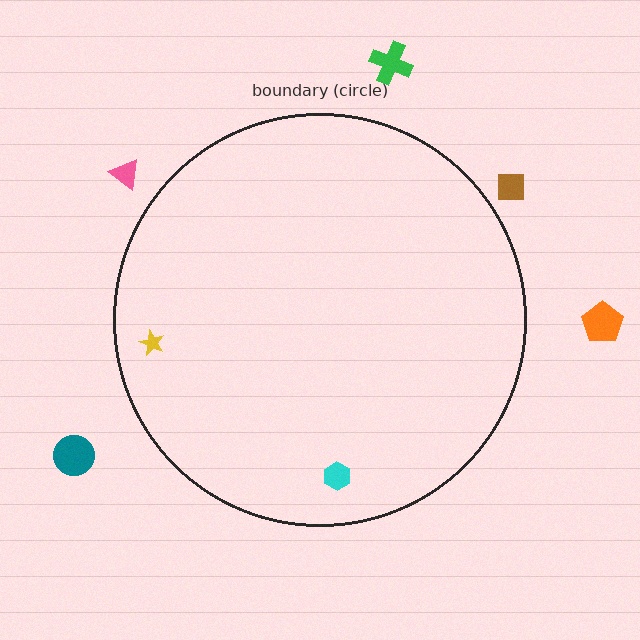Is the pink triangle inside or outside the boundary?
Outside.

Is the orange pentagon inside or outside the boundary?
Outside.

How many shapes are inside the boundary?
2 inside, 5 outside.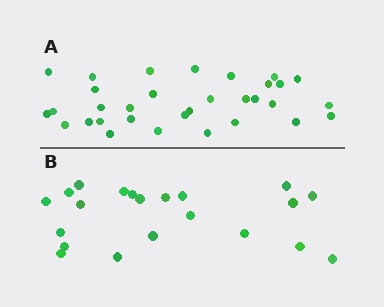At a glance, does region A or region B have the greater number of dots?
Region A (the top region) has more dots.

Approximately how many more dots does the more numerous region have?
Region A has roughly 12 or so more dots than region B.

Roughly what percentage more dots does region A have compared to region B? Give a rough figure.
About 50% more.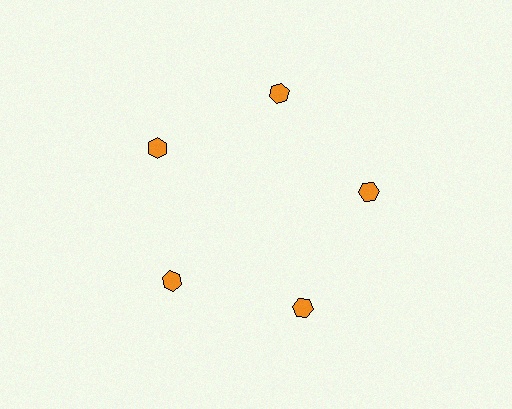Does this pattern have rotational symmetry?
Yes, this pattern has 5-fold rotational symmetry. It looks the same after rotating 72 degrees around the center.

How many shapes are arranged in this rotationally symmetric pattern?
There are 5 shapes, arranged in 5 groups of 1.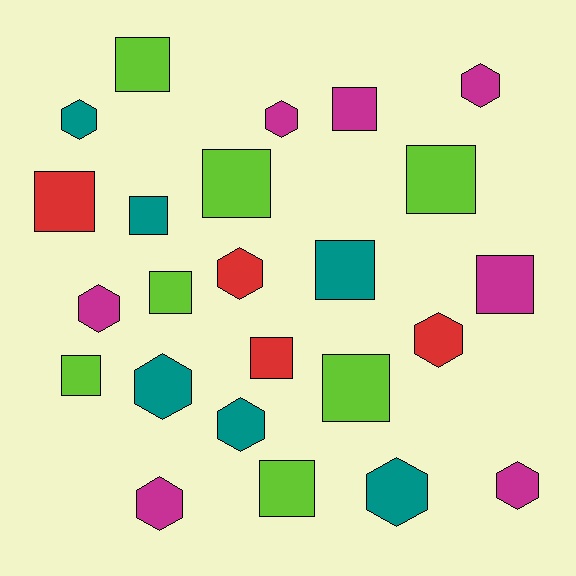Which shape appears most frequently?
Square, with 13 objects.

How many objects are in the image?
There are 24 objects.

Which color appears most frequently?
Lime, with 7 objects.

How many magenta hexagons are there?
There are 5 magenta hexagons.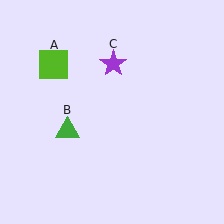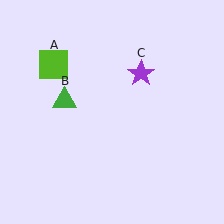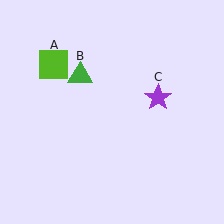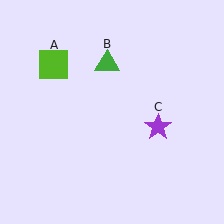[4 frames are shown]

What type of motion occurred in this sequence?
The green triangle (object B), purple star (object C) rotated clockwise around the center of the scene.